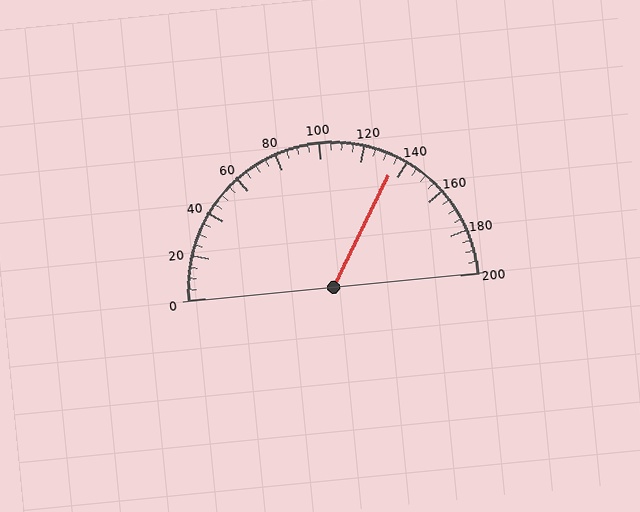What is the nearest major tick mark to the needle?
The nearest major tick mark is 140.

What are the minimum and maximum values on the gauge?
The gauge ranges from 0 to 200.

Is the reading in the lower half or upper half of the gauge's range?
The reading is in the upper half of the range (0 to 200).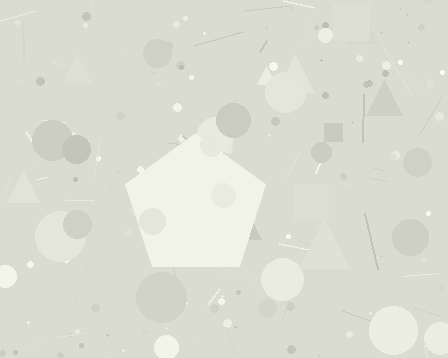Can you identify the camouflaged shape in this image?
The camouflaged shape is a pentagon.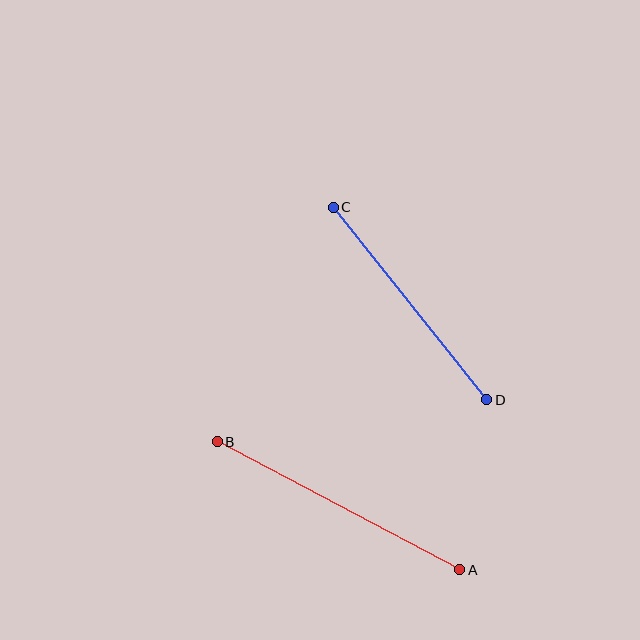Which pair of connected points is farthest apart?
Points A and B are farthest apart.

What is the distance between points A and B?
The distance is approximately 274 pixels.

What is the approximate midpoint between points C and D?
The midpoint is at approximately (410, 303) pixels.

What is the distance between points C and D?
The distance is approximately 246 pixels.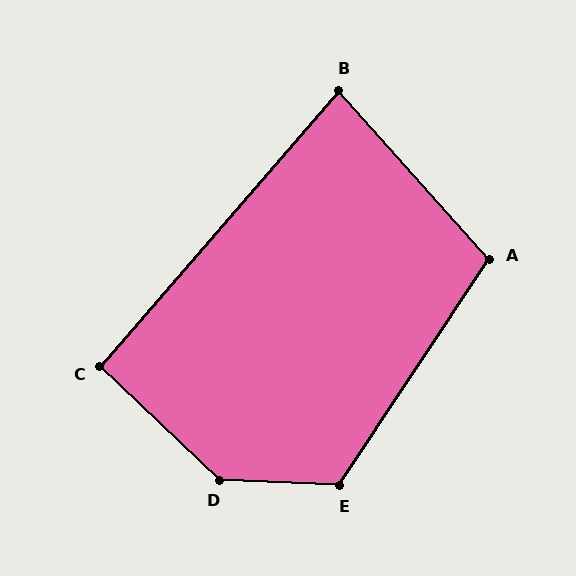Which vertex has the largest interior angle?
D, at approximately 139 degrees.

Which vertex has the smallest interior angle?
B, at approximately 83 degrees.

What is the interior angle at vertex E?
Approximately 121 degrees (obtuse).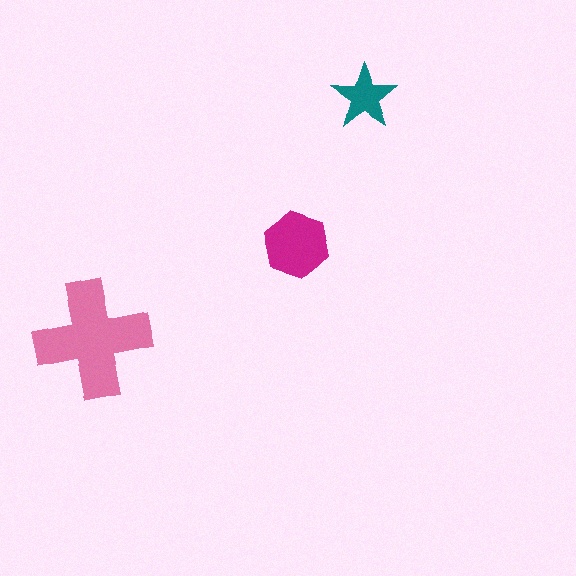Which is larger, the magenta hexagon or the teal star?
The magenta hexagon.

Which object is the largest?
The pink cross.